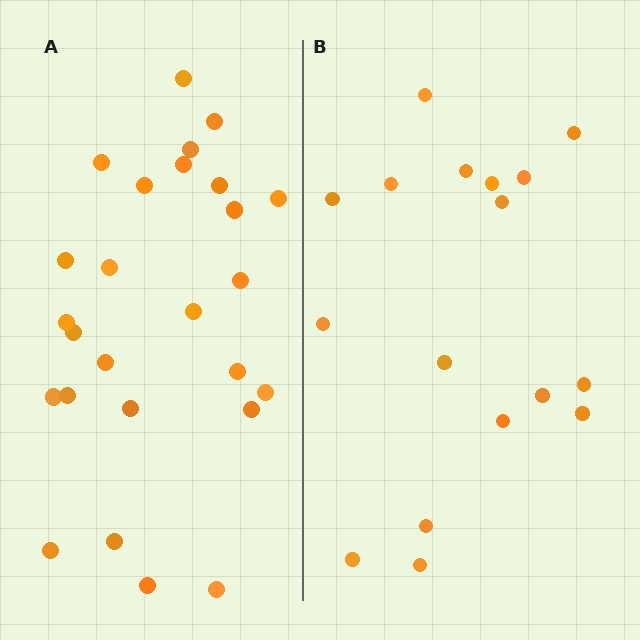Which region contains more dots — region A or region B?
Region A (the left region) has more dots.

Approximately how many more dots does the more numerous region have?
Region A has roughly 8 or so more dots than region B.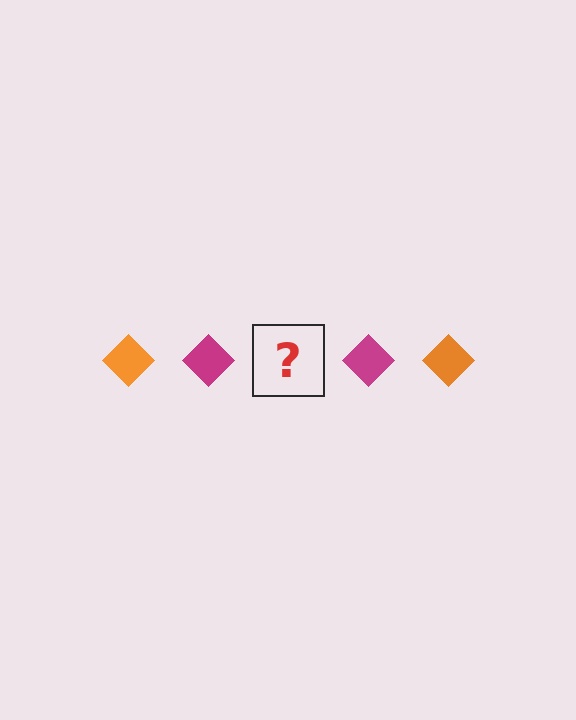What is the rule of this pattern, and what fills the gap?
The rule is that the pattern cycles through orange, magenta diamonds. The gap should be filled with an orange diamond.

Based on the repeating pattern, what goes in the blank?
The blank should be an orange diamond.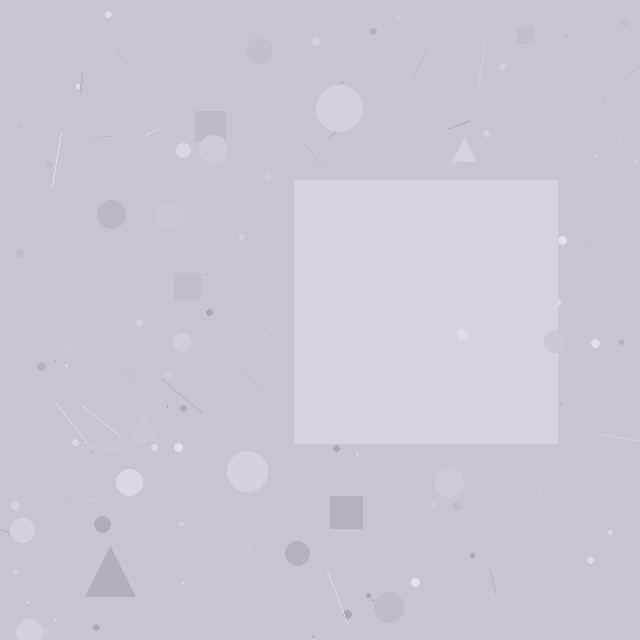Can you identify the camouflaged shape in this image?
The camouflaged shape is a square.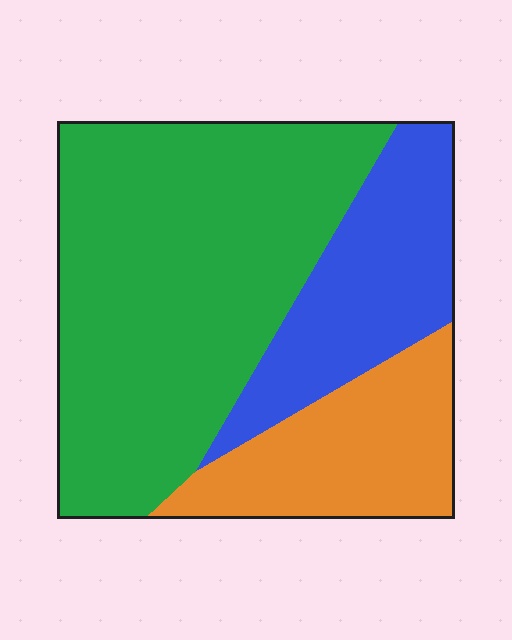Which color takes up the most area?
Green, at roughly 55%.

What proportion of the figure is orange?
Orange takes up about one fifth (1/5) of the figure.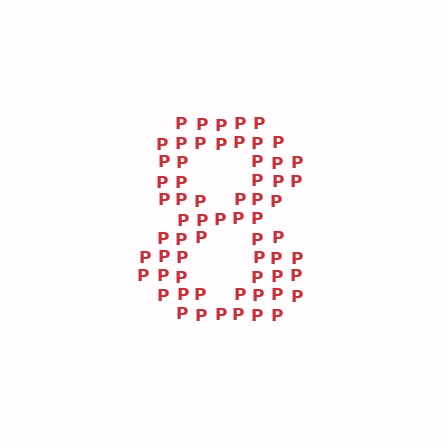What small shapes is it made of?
It is made of small letter P's.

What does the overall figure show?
The overall figure shows the digit 8.